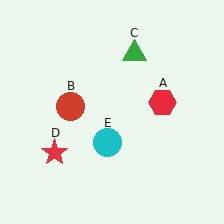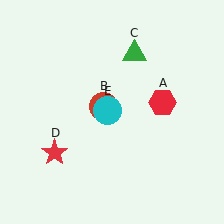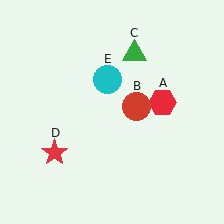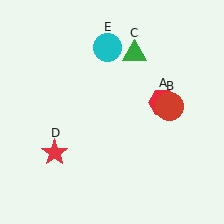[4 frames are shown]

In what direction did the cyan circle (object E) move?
The cyan circle (object E) moved up.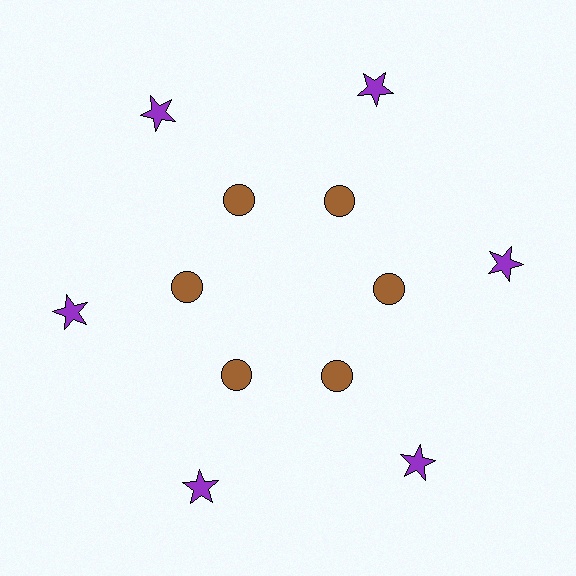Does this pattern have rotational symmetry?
Yes, this pattern has 6-fold rotational symmetry. It looks the same after rotating 60 degrees around the center.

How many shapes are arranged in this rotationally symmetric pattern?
There are 12 shapes, arranged in 6 groups of 2.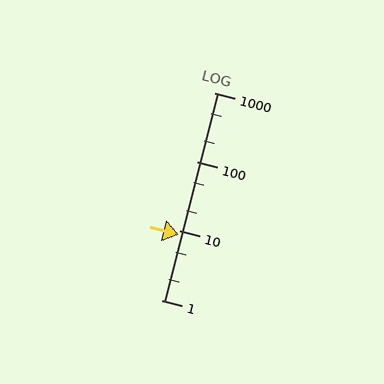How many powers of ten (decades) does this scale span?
The scale spans 3 decades, from 1 to 1000.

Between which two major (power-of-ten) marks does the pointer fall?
The pointer is between 1 and 10.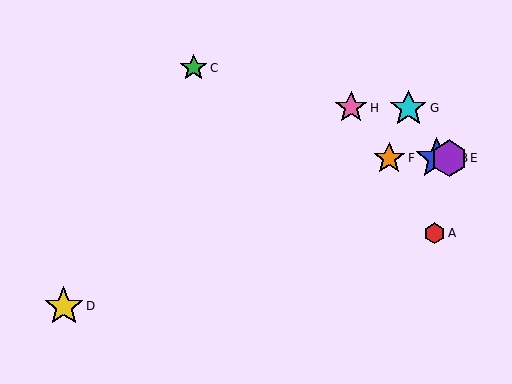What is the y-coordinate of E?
Object E is at y≈158.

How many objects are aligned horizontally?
3 objects (B, E, F) are aligned horizontally.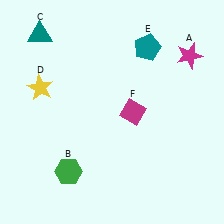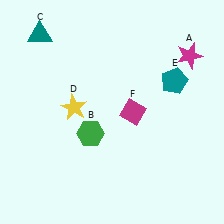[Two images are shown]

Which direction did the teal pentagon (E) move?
The teal pentagon (E) moved down.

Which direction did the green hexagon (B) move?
The green hexagon (B) moved up.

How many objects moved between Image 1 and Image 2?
3 objects moved between the two images.